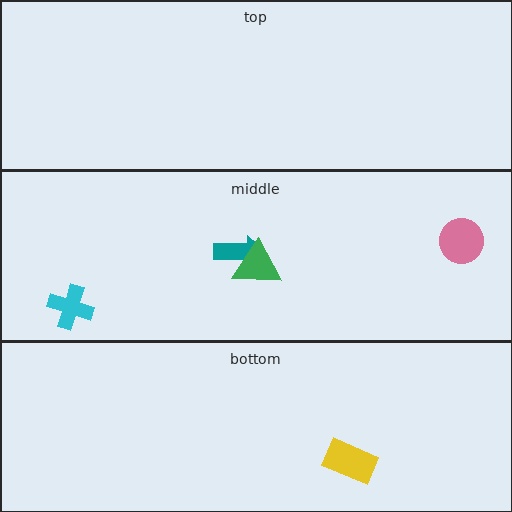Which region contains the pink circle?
The middle region.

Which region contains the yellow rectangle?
The bottom region.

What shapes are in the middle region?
The teal arrow, the green triangle, the pink circle, the cyan cross.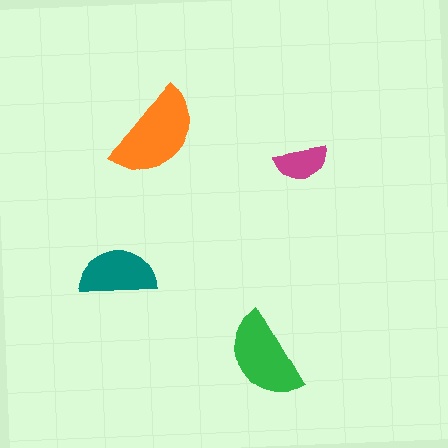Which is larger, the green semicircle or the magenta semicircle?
The green one.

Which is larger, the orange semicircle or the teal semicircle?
The orange one.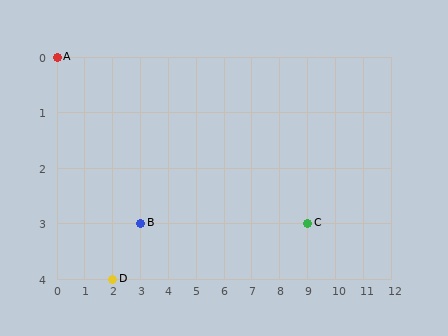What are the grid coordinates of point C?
Point C is at grid coordinates (9, 3).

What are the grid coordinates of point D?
Point D is at grid coordinates (2, 4).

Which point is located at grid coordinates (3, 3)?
Point B is at (3, 3).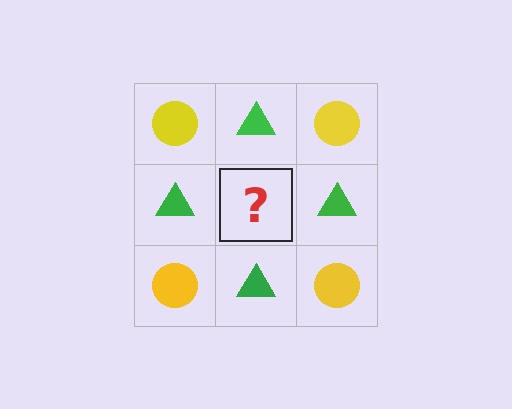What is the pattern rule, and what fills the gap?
The rule is that it alternates yellow circle and green triangle in a checkerboard pattern. The gap should be filled with a yellow circle.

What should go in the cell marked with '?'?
The missing cell should contain a yellow circle.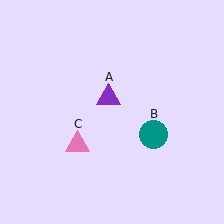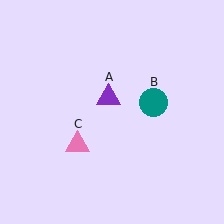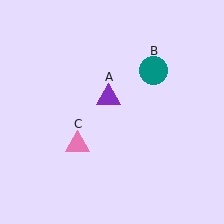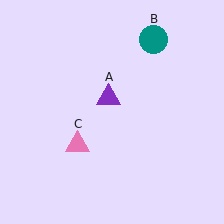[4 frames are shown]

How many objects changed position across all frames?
1 object changed position: teal circle (object B).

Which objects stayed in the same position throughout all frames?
Purple triangle (object A) and pink triangle (object C) remained stationary.